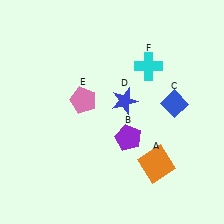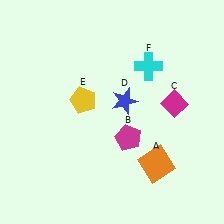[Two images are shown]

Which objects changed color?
B changed from purple to magenta. C changed from blue to magenta. E changed from pink to yellow.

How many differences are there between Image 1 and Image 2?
There are 3 differences between the two images.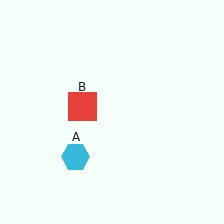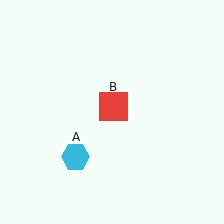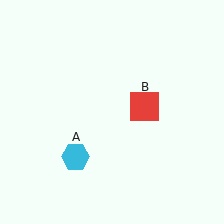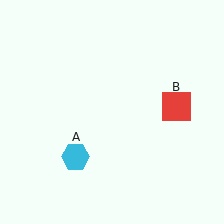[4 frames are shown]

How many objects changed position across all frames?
1 object changed position: red square (object B).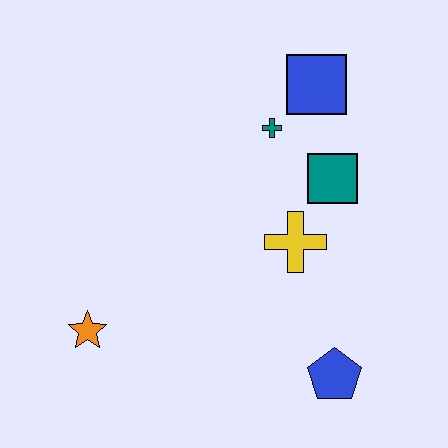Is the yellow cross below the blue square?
Yes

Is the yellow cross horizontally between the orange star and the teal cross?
No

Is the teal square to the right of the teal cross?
Yes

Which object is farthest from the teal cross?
The orange star is farthest from the teal cross.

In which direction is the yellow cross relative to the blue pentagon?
The yellow cross is above the blue pentagon.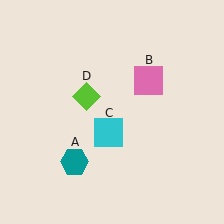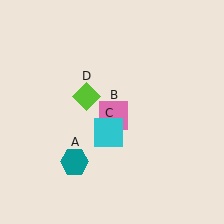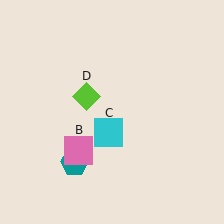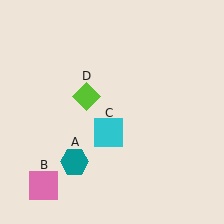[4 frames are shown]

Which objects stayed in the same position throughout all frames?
Teal hexagon (object A) and cyan square (object C) and lime diamond (object D) remained stationary.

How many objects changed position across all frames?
1 object changed position: pink square (object B).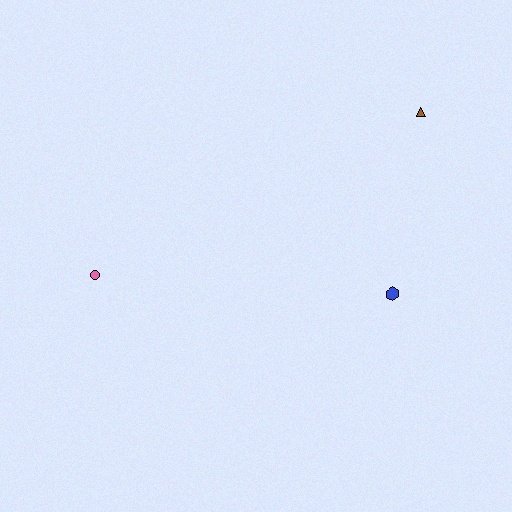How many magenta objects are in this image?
There are no magenta objects.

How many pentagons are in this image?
There are no pentagons.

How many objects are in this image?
There are 3 objects.